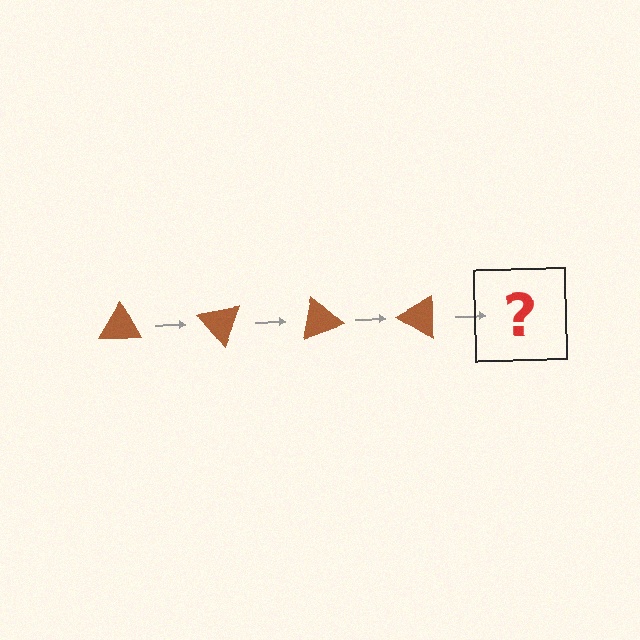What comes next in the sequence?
The next element should be a brown triangle rotated 200 degrees.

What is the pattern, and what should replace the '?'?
The pattern is that the triangle rotates 50 degrees each step. The '?' should be a brown triangle rotated 200 degrees.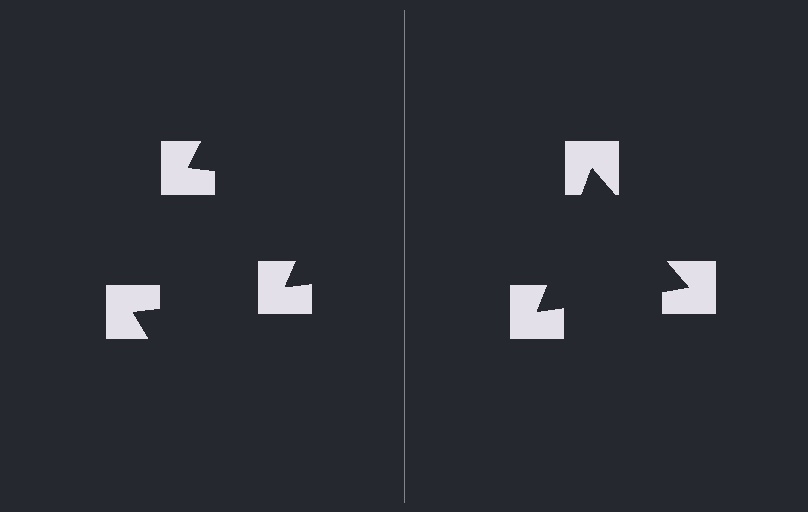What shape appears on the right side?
An illusory triangle.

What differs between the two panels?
The notched squares are positioned identically on both sides; only the wedge orientations differ. On the right they align to a triangle; on the left they are misaligned.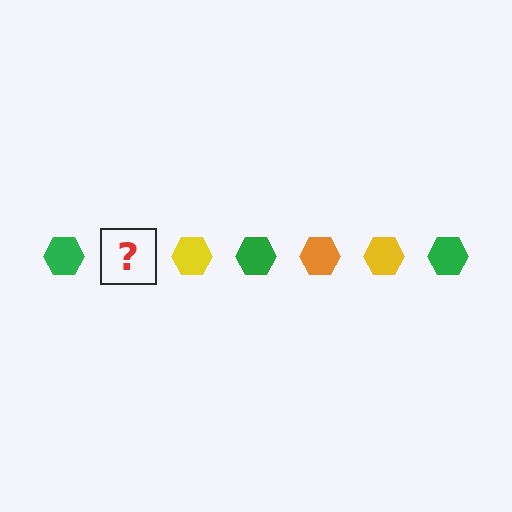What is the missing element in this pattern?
The missing element is an orange hexagon.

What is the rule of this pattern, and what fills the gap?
The rule is that the pattern cycles through green, orange, yellow hexagons. The gap should be filled with an orange hexagon.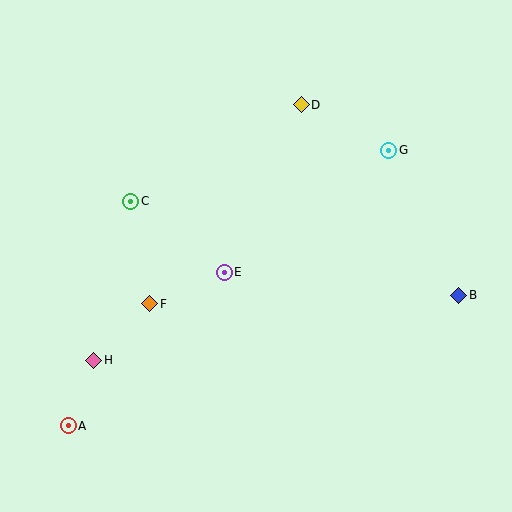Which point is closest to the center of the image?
Point E at (224, 272) is closest to the center.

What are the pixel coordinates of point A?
Point A is at (68, 426).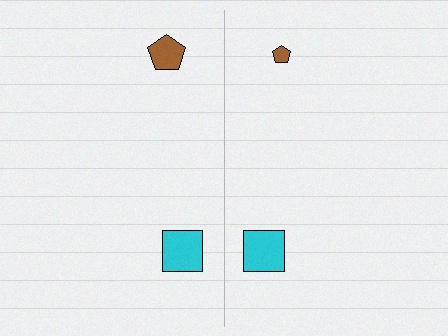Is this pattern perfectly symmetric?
No, the pattern is not perfectly symmetric. The brown pentagon on the right side has a different size than its mirror counterpart.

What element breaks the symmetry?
The brown pentagon on the right side has a different size than its mirror counterpart.